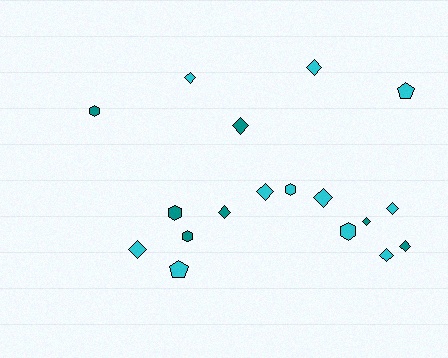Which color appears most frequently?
Cyan, with 11 objects.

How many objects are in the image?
There are 18 objects.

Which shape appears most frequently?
Diamond, with 11 objects.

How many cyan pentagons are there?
There are 2 cyan pentagons.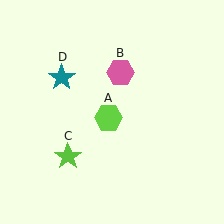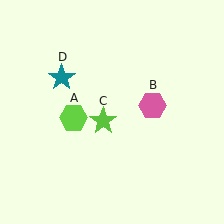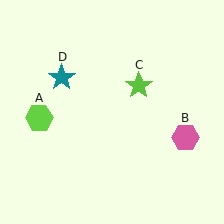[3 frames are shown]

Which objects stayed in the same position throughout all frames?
Teal star (object D) remained stationary.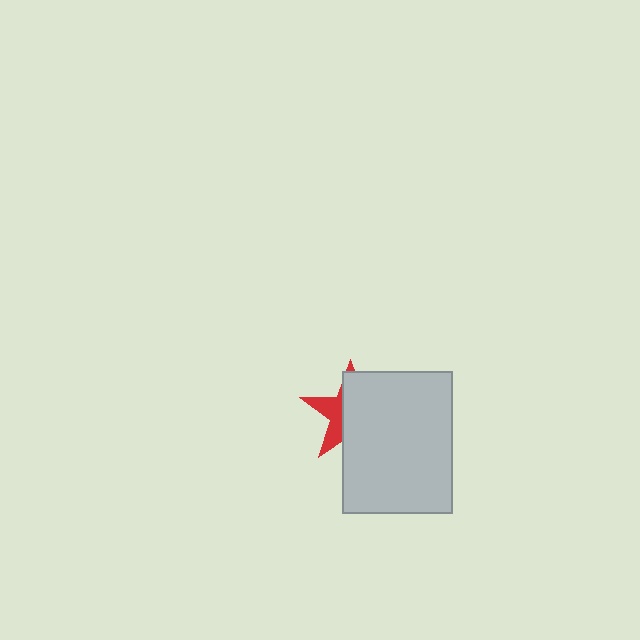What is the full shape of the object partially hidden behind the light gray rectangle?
The partially hidden object is a red star.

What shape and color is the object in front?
The object in front is a light gray rectangle.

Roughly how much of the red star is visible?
A small part of it is visible (roughly 34%).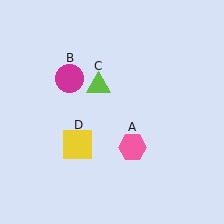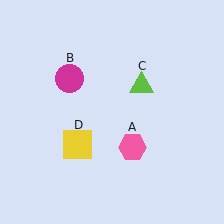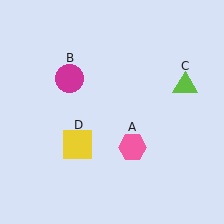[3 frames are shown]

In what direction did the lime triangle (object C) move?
The lime triangle (object C) moved right.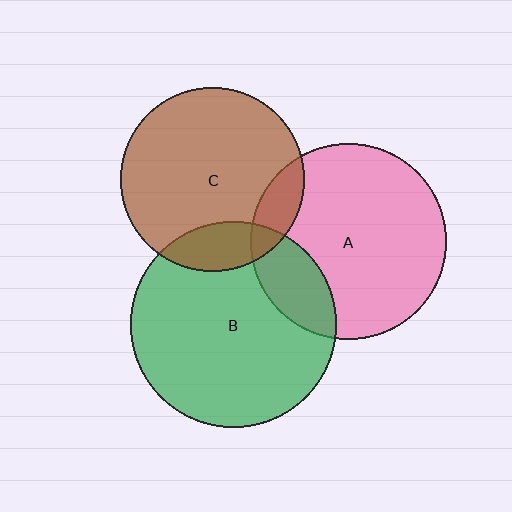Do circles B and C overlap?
Yes.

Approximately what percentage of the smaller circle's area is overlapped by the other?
Approximately 15%.